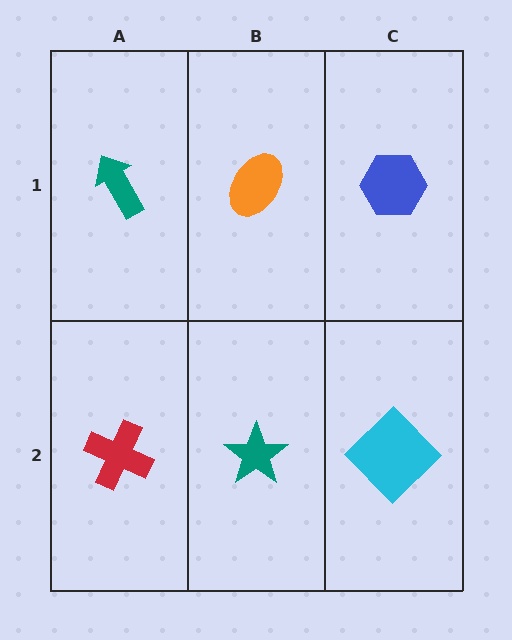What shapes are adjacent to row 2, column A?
A teal arrow (row 1, column A), a teal star (row 2, column B).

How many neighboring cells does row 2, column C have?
2.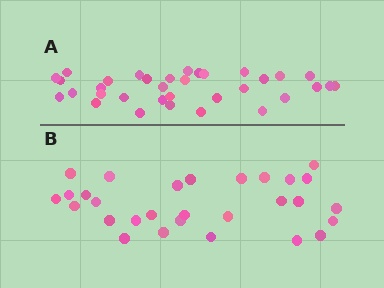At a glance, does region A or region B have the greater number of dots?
Region A (the top region) has more dots.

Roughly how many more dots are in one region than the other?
Region A has about 5 more dots than region B.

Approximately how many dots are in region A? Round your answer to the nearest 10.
About 30 dots. (The exact count is 34, which rounds to 30.)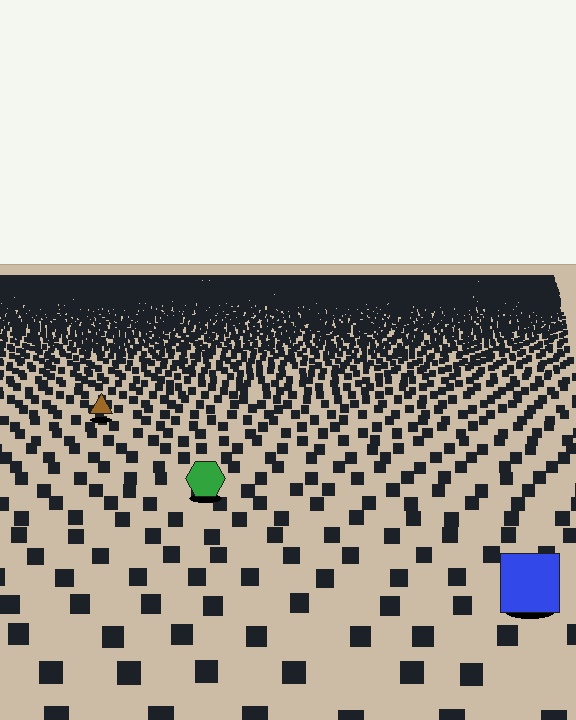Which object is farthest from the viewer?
The brown triangle is farthest from the viewer. It appears smaller and the ground texture around it is denser.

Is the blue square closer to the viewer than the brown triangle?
Yes. The blue square is closer — you can tell from the texture gradient: the ground texture is coarser near it.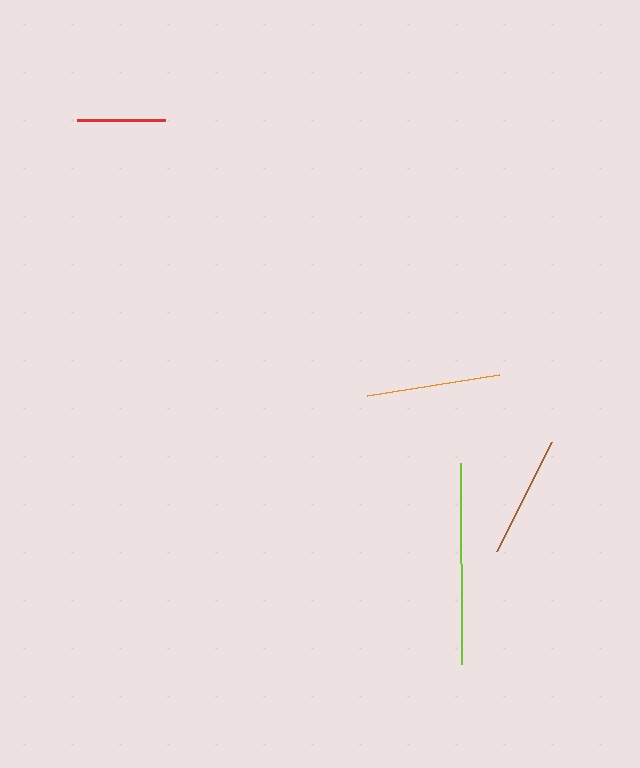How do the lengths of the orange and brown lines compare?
The orange and brown lines are approximately the same length.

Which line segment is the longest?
The lime line is the longest at approximately 200 pixels.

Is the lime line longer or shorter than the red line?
The lime line is longer than the red line.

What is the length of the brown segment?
The brown segment is approximately 123 pixels long.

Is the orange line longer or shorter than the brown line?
The orange line is longer than the brown line.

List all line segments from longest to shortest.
From longest to shortest: lime, orange, brown, red.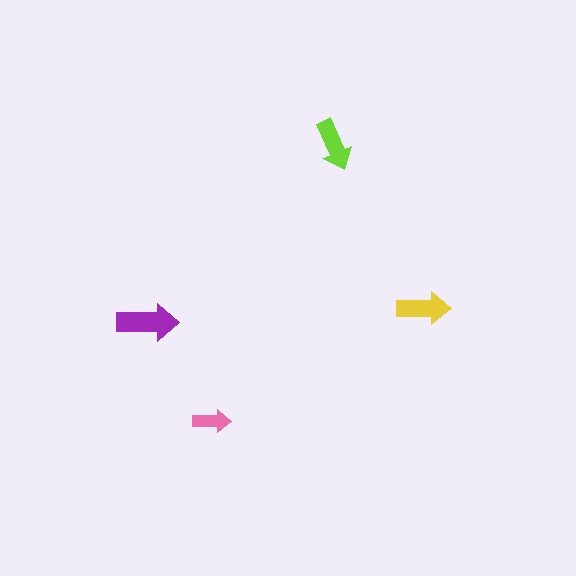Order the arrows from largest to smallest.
the purple one, the yellow one, the lime one, the pink one.